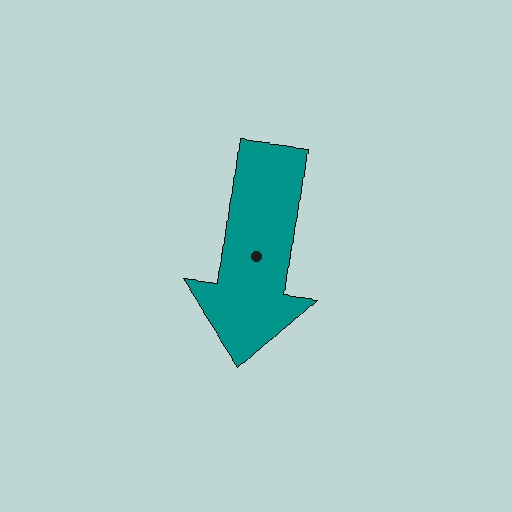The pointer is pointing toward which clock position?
Roughly 6 o'clock.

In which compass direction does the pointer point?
South.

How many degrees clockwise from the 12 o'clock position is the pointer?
Approximately 187 degrees.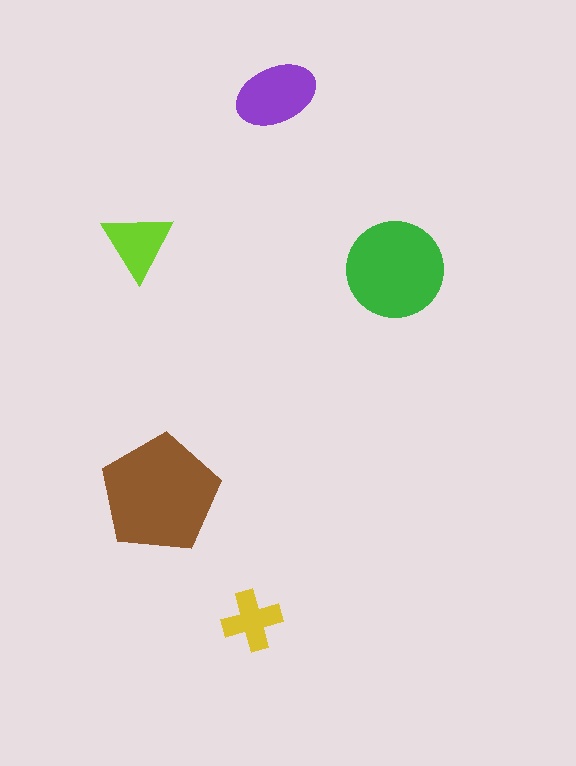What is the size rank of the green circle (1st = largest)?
2nd.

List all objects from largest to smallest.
The brown pentagon, the green circle, the purple ellipse, the lime triangle, the yellow cross.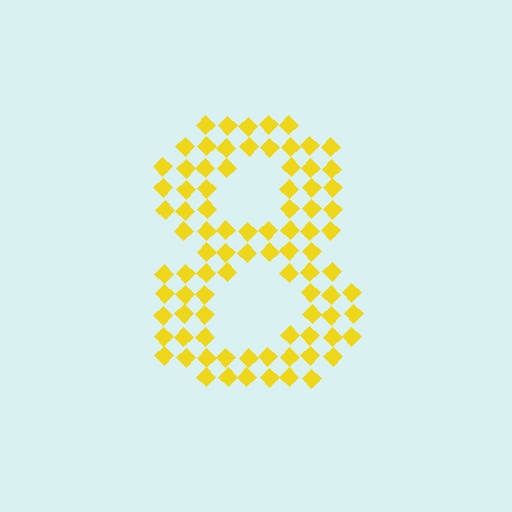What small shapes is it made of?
It is made of small diamonds.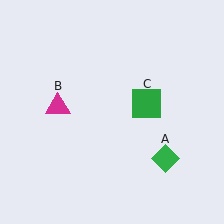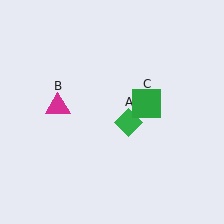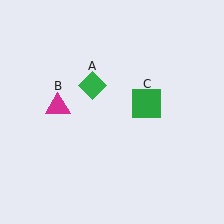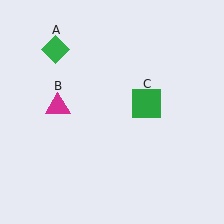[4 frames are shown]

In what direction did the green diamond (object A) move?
The green diamond (object A) moved up and to the left.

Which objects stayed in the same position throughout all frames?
Magenta triangle (object B) and green square (object C) remained stationary.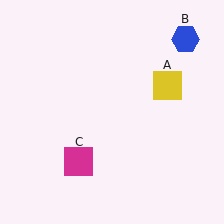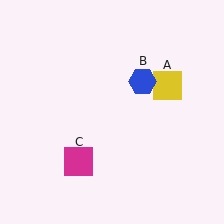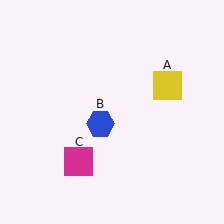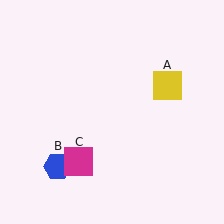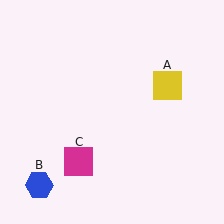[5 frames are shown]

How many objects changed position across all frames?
1 object changed position: blue hexagon (object B).